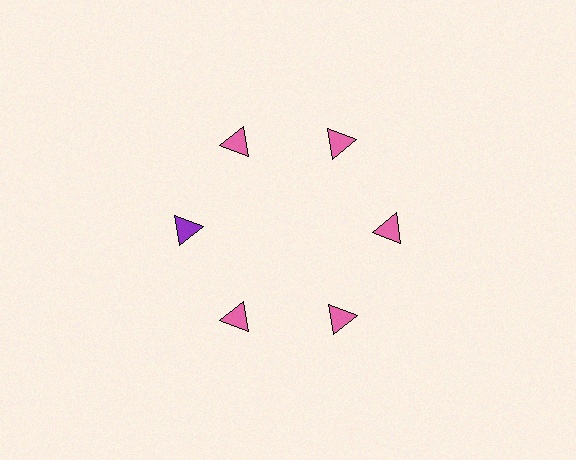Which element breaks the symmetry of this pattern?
The purple triangle at roughly the 9 o'clock position breaks the symmetry. All other shapes are pink triangles.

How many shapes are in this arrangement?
There are 6 shapes arranged in a ring pattern.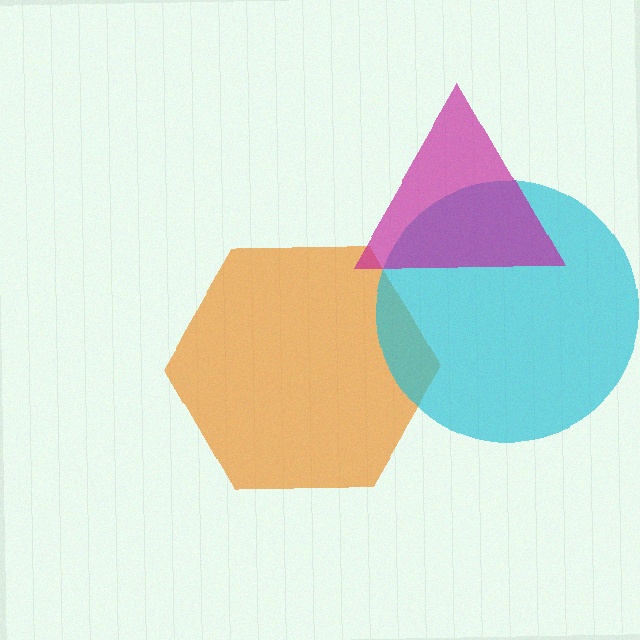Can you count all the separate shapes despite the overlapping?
Yes, there are 3 separate shapes.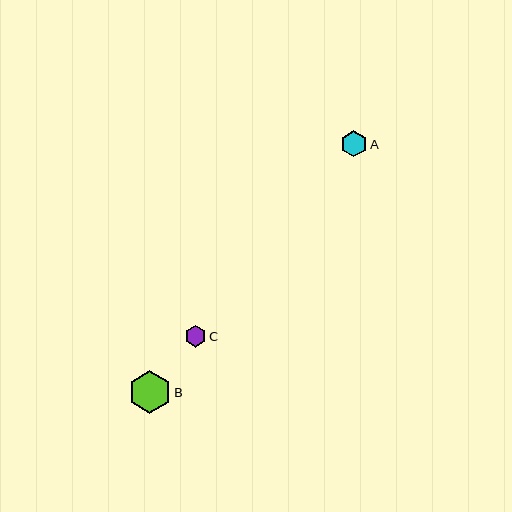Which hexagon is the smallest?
Hexagon C is the smallest with a size of approximately 21 pixels.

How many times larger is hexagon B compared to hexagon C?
Hexagon B is approximately 2.0 times the size of hexagon C.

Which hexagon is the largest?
Hexagon B is the largest with a size of approximately 43 pixels.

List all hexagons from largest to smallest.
From largest to smallest: B, A, C.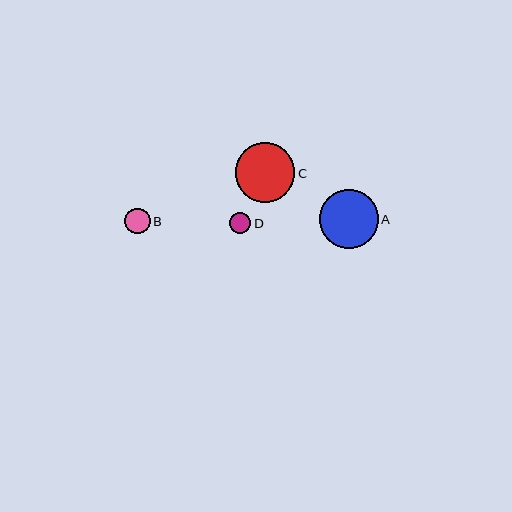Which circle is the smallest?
Circle D is the smallest with a size of approximately 21 pixels.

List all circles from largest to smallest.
From largest to smallest: C, A, B, D.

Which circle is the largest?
Circle C is the largest with a size of approximately 60 pixels.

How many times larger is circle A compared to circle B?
Circle A is approximately 2.3 times the size of circle B.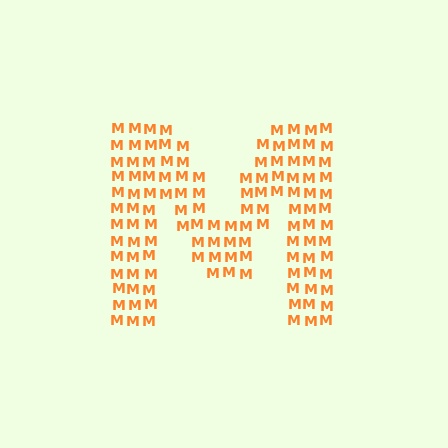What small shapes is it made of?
It is made of small letter M's.